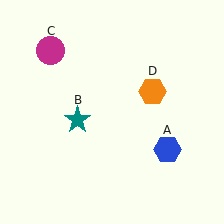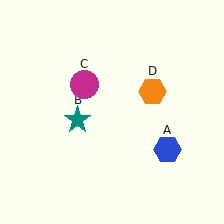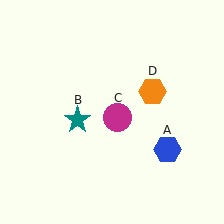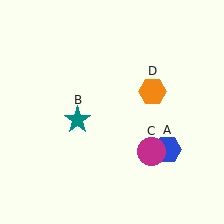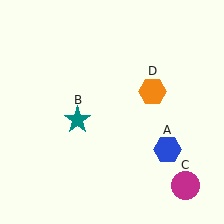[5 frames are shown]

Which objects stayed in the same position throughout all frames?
Blue hexagon (object A) and teal star (object B) and orange hexagon (object D) remained stationary.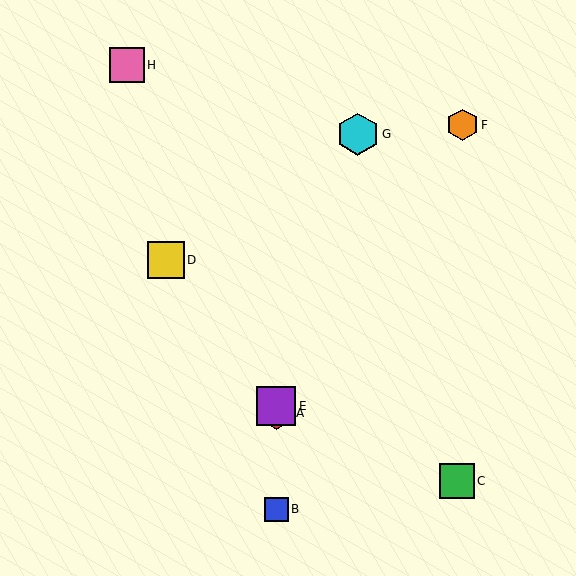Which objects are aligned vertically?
Objects A, B, E are aligned vertically.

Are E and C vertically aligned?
No, E is at x≈276 and C is at x≈457.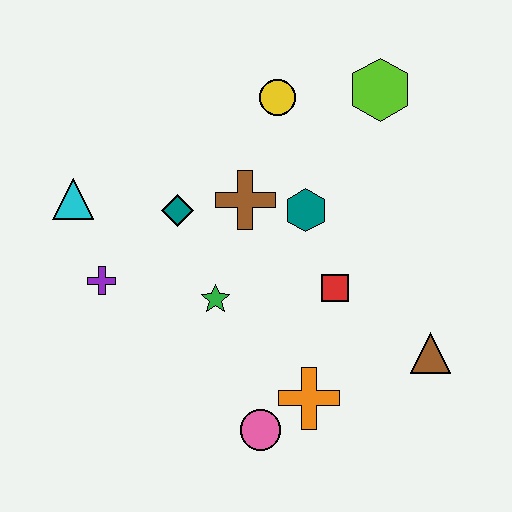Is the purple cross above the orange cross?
Yes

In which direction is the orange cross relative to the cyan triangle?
The orange cross is to the right of the cyan triangle.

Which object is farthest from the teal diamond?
The brown triangle is farthest from the teal diamond.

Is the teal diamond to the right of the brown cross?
No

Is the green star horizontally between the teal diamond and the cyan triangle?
No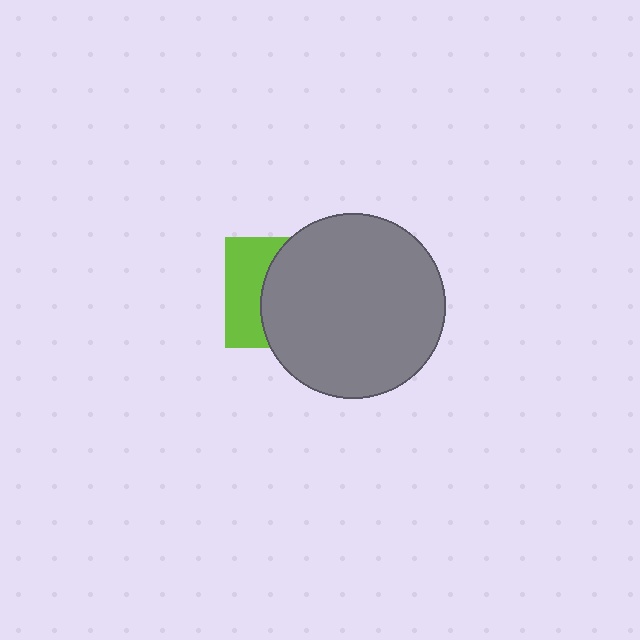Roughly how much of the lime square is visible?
A small part of it is visible (roughly 37%).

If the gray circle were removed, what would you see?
You would see the complete lime square.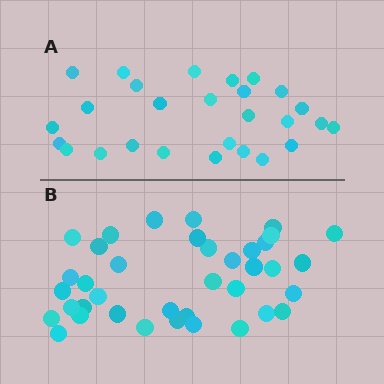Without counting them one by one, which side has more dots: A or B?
Region B (the bottom region) has more dots.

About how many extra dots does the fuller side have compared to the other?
Region B has roughly 12 or so more dots than region A.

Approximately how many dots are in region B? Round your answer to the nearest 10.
About 40 dots. (The exact count is 38, which rounds to 40.)